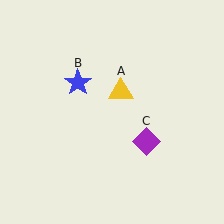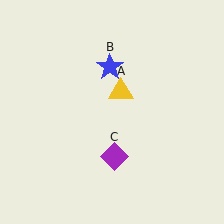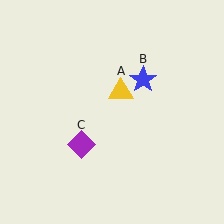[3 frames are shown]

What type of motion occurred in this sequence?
The blue star (object B), purple diamond (object C) rotated clockwise around the center of the scene.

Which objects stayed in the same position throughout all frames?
Yellow triangle (object A) remained stationary.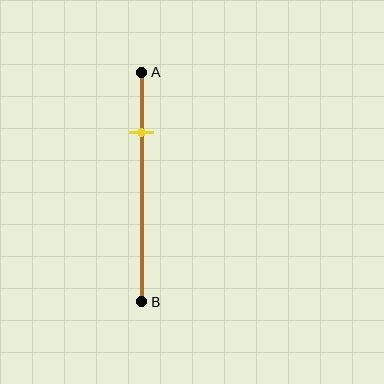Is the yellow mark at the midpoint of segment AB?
No, the mark is at about 25% from A, not at the 50% midpoint.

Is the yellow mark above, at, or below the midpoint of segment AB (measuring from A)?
The yellow mark is above the midpoint of segment AB.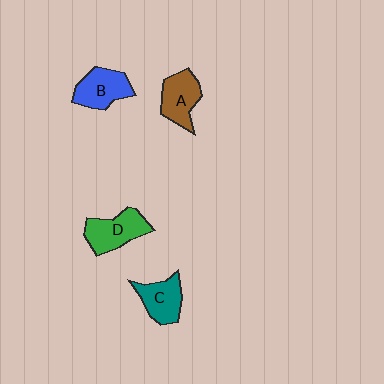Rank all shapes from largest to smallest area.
From largest to smallest: D (green), B (blue), A (brown), C (teal).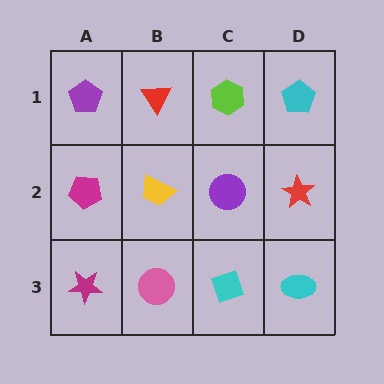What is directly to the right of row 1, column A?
A red triangle.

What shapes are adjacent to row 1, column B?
A yellow trapezoid (row 2, column B), a purple pentagon (row 1, column A), a lime hexagon (row 1, column C).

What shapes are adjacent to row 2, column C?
A lime hexagon (row 1, column C), a cyan diamond (row 3, column C), a yellow trapezoid (row 2, column B), a red star (row 2, column D).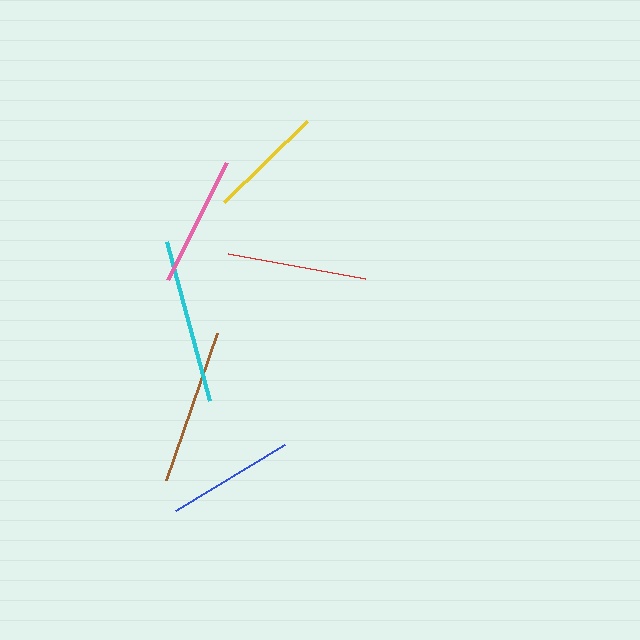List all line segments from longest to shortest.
From longest to shortest: cyan, brown, red, pink, blue, yellow.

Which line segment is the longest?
The cyan line is the longest at approximately 165 pixels.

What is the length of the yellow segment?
The yellow segment is approximately 116 pixels long.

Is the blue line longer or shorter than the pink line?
The pink line is longer than the blue line.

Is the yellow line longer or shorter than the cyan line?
The cyan line is longer than the yellow line.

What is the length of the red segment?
The red segment is approximately 139 pixels long.